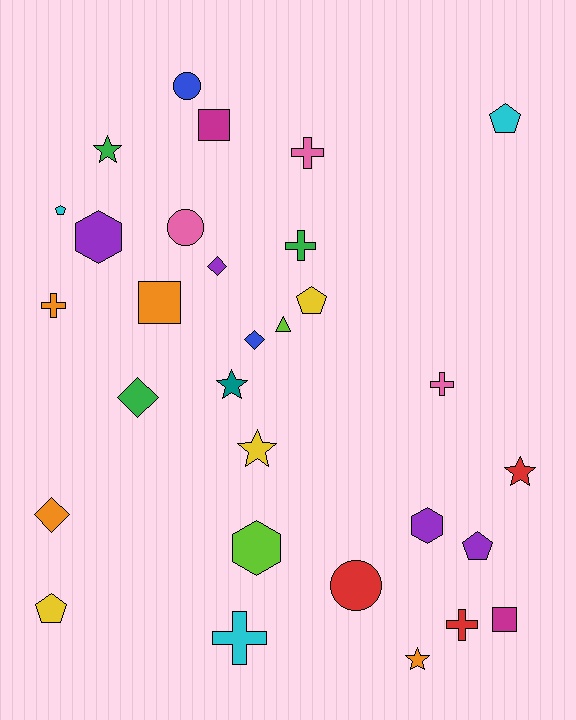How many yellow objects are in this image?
There are 3 yellow objects.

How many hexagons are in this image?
There are 3 hexagons.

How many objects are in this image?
There are 30 objects.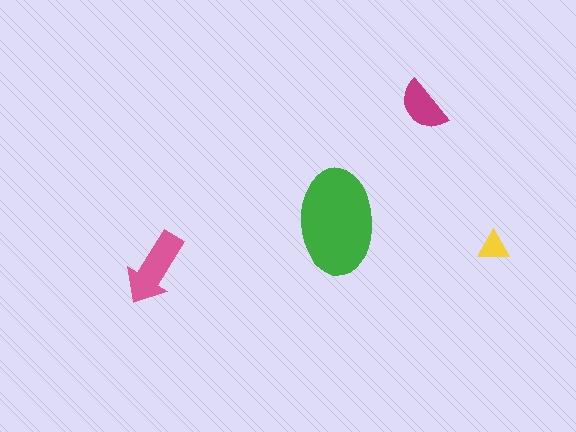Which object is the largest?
The green ellipse.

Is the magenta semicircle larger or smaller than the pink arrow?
Smaller.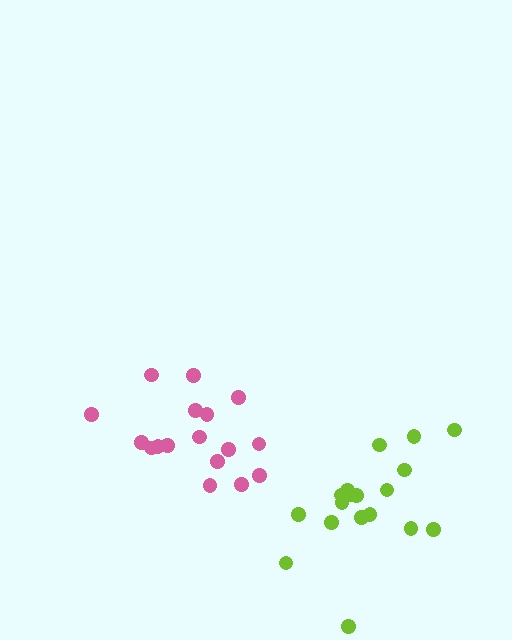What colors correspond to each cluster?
The clusters are colored: lime, pink.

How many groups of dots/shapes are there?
There are 2 groups.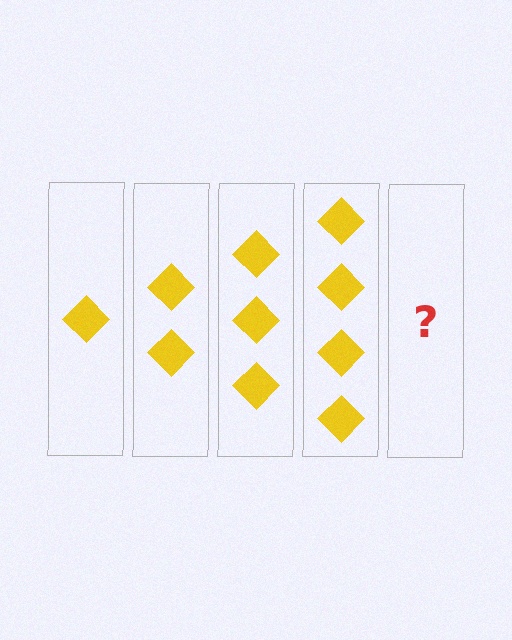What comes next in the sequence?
The next element should be 5 diamonds.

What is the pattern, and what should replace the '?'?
The pattern is that each step adds one more diamond. The '?' should be 5 diamonds.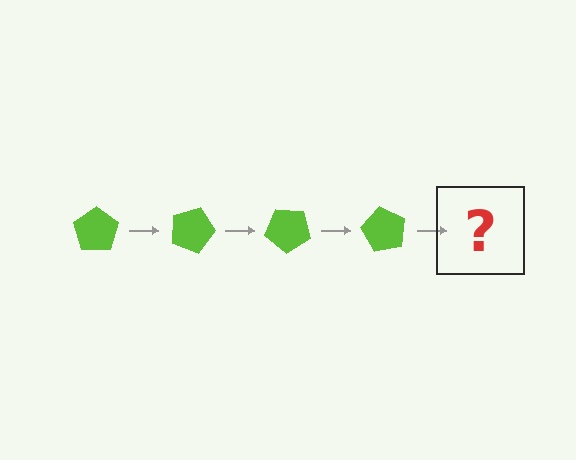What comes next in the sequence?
The next element should be a lime pentagon rotated 80 degrees.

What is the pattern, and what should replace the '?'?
The pattern is that the pentagon rotates 20 degrees each step. The '?' should be a lime pentagon rotated 80 degrees.